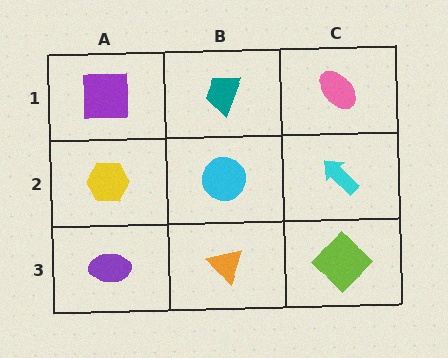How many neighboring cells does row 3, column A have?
2.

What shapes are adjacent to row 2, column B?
A teal trapezoid (row 1, column B), an orange triangle (row 3, column B), a yellow hexagon (row 2, column A), a cyan arrow (row 2, column C).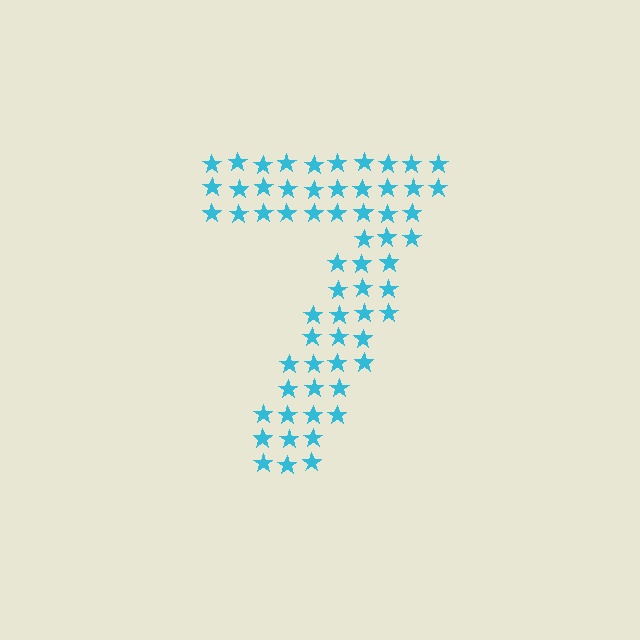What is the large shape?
The large shape is the digit 7.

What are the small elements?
The small elements are stars.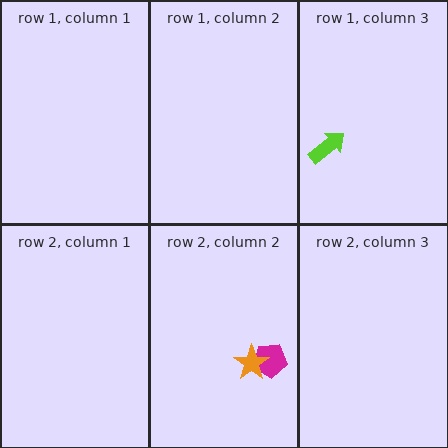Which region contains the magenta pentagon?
The row 2, column 2 region.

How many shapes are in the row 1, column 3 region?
1.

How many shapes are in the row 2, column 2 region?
2.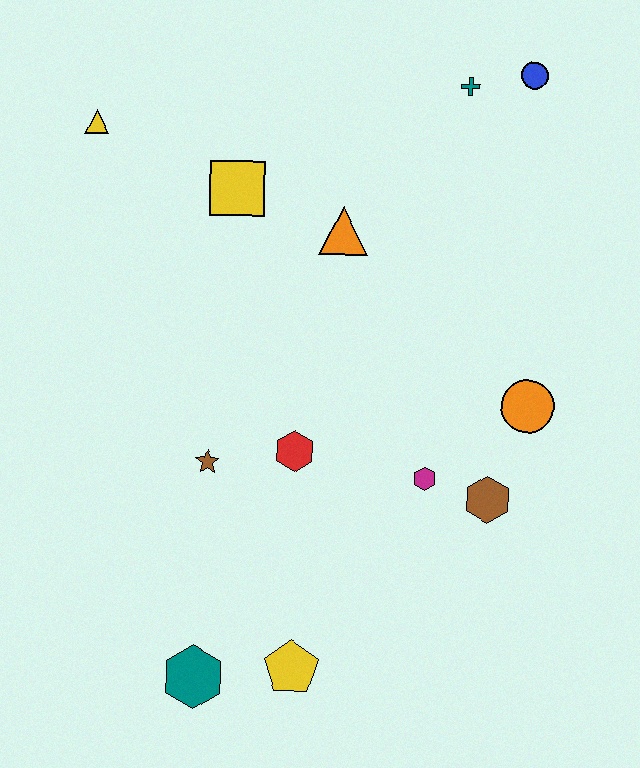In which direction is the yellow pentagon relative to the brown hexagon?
The yellow pentagon is to the left of the brown hexagon.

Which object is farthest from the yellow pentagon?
The blue circle is farthest from the yellow pentagon.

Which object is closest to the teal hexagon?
The yellow pentagon is closest to the teal hexagon.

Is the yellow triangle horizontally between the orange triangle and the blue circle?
No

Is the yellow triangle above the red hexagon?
Yes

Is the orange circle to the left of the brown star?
No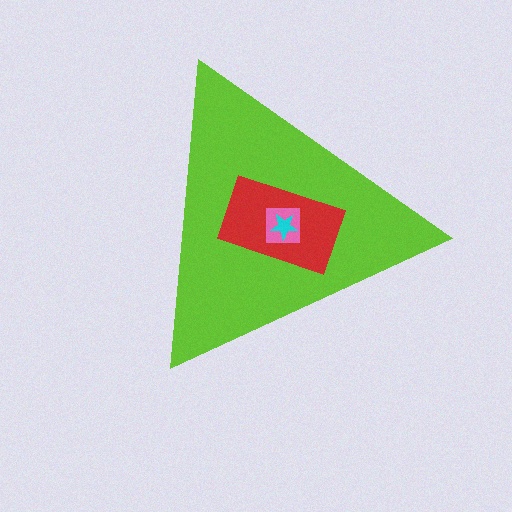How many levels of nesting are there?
4.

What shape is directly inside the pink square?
The cyan star.